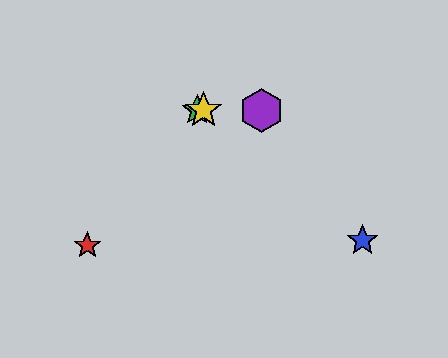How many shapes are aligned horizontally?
3 shapes (the green star, the yellow star, the purple hexagon) are aligned horizontally.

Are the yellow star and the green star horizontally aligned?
Yes, both are at y≈110.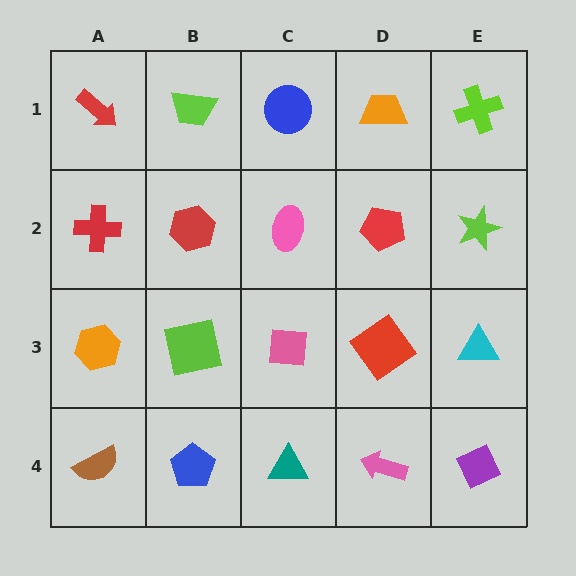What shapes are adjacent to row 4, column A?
An orange hexagon (row 3, column A), a blue pentagon (row 4, column B).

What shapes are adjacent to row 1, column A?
A red cross (row 2, column A), a lime trapezoid (row 1, column B).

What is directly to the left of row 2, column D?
A pink ellipse.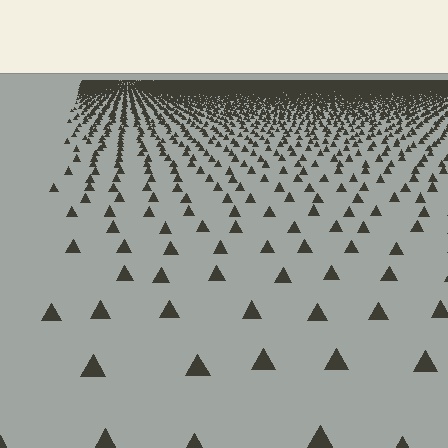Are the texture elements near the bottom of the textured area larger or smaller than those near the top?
Larger. Near the bottom, elements are closer to the viewer and appear at a bigger on-screen size.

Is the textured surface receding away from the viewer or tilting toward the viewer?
The surface is receding away from the viewer. Texture elements get smaller and denser toward the top.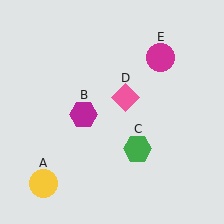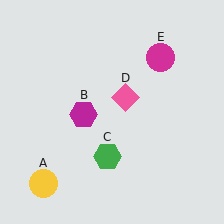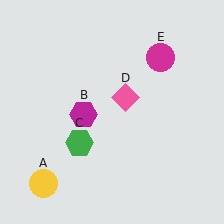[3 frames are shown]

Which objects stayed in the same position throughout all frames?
Yellow circle (object A) and magenta hexagon (object B) and pink diamond (object D) and magenta circle (object E) remained stationary.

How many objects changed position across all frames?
1 object changed position: green hexagon (object C).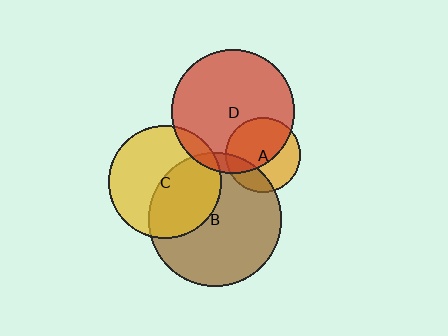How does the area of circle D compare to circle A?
Approximately 2.7 times.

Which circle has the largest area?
Circle B (brown).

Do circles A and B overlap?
Yes.